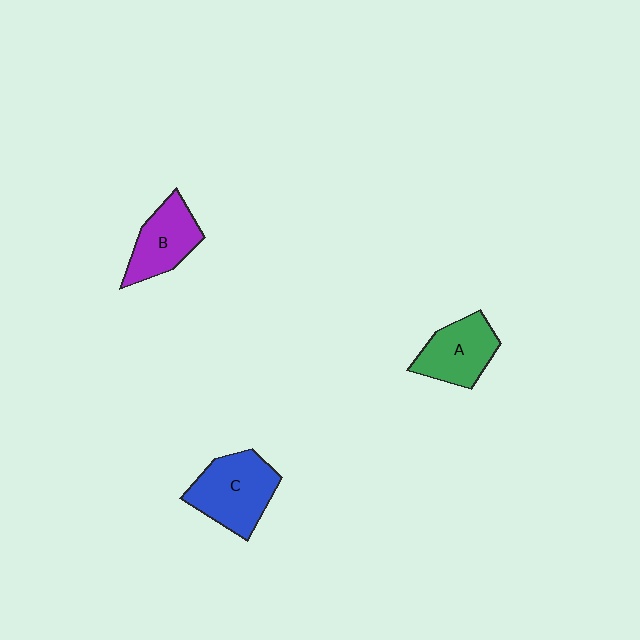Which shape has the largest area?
Shape C (blue).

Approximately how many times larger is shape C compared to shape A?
Approximately 1.3 times.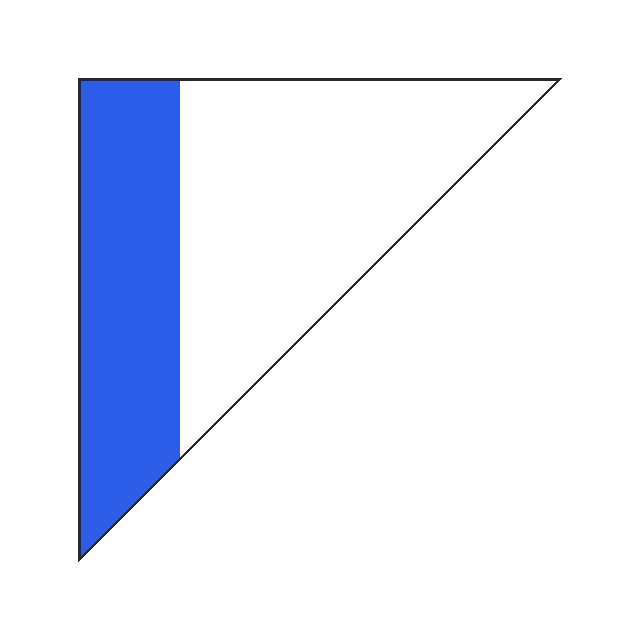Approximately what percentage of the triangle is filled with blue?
Approximately 40%.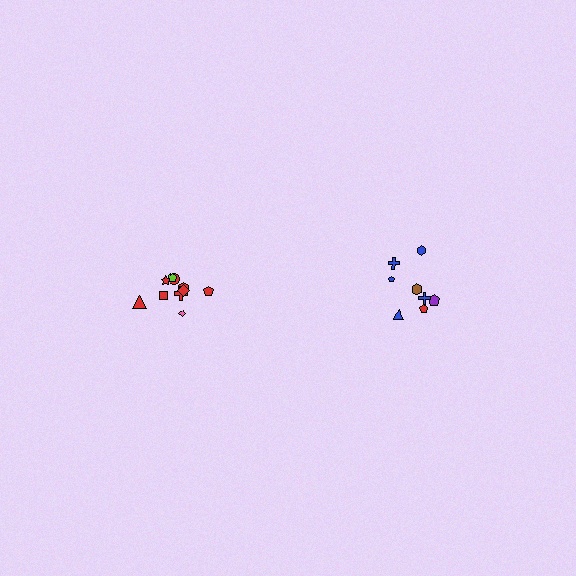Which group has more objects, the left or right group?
The left group.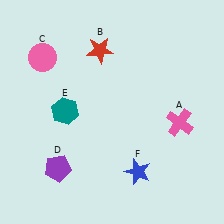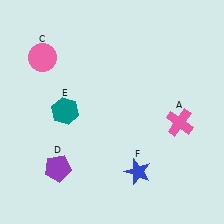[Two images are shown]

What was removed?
The red star (B) was removed in Image 2.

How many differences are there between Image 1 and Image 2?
There is 1 difference between the two images.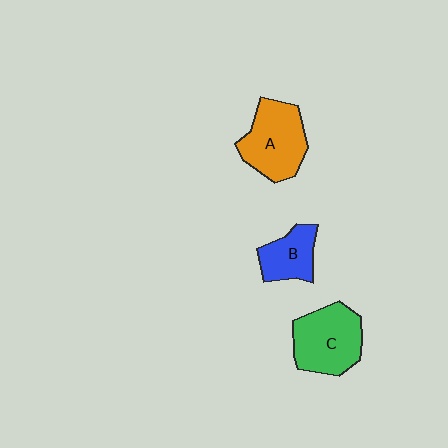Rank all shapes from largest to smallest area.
From largest to smallest: C (green), A (orange), B (blue).